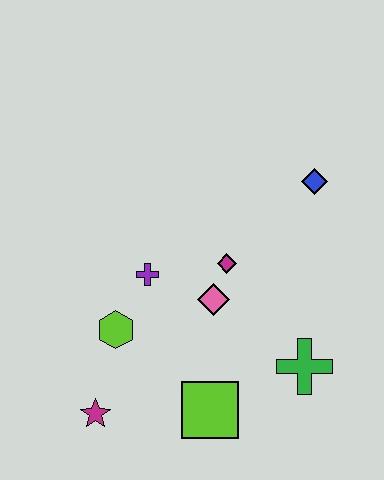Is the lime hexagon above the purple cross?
No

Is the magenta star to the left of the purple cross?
Yes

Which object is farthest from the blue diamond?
The magenta star is farthest from the blue diamond.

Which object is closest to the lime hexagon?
The purple cross is closest to the lime hexagon.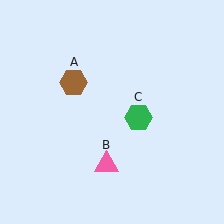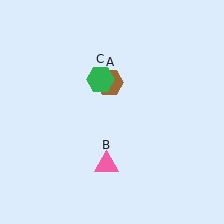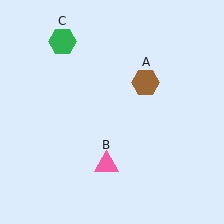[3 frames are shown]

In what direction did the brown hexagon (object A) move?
The brown hexagon (object A) moved right.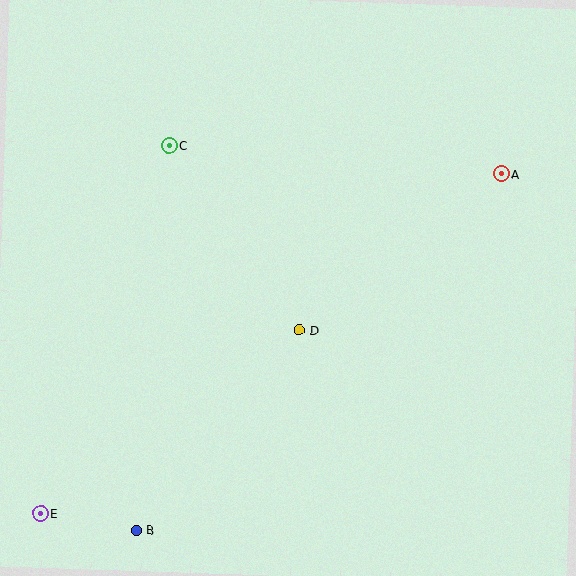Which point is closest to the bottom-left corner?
Point E is closest to the bottom-left corner.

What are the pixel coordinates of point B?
Point B is at (136, 530).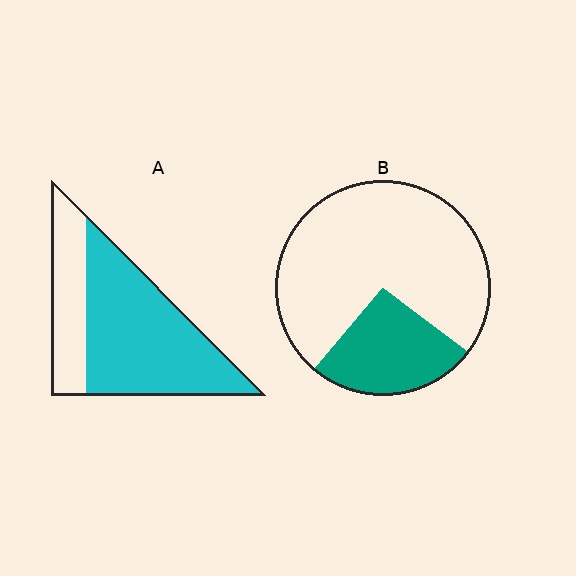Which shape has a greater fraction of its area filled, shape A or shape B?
Shape A.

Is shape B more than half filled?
No.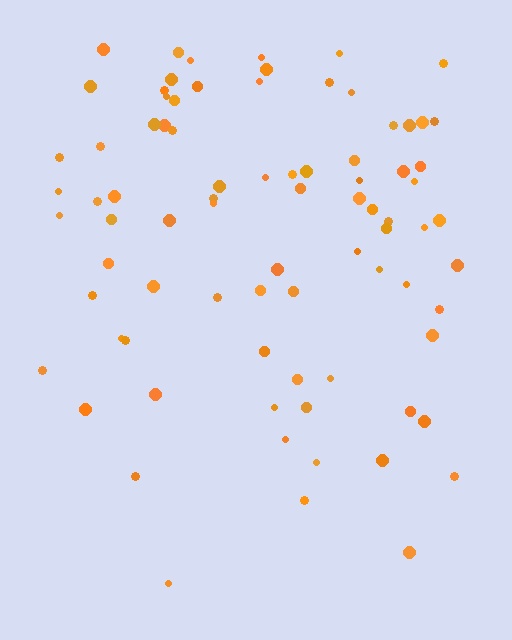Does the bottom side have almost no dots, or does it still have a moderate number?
Still a moderate number, just noticeably fewer than the top.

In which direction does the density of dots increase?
From bottom to top, with the top side densest.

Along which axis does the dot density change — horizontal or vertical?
Vertical.